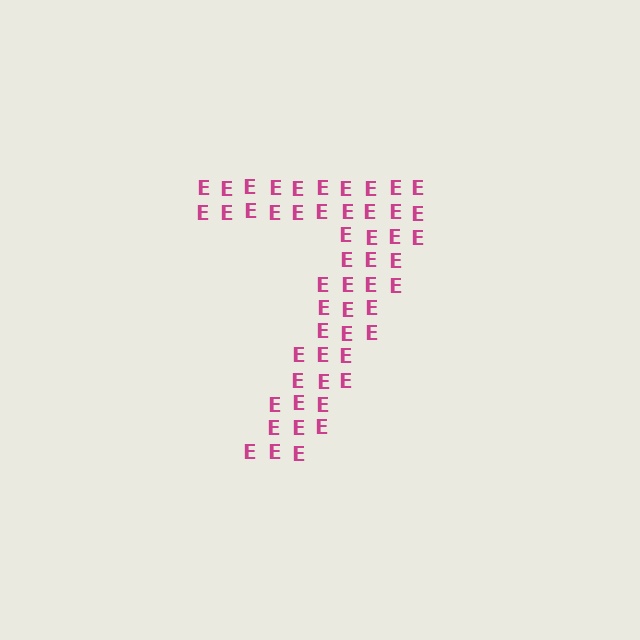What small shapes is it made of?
It is made of small letter E's.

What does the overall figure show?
The overall figure shows the digit 7.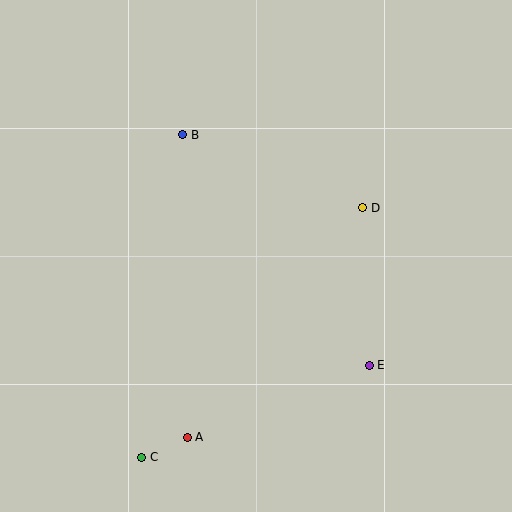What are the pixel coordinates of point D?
Point D is at (363, 208).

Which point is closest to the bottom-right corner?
Point E is closest to the bottom-right corner.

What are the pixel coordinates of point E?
Point E is at (369, 365).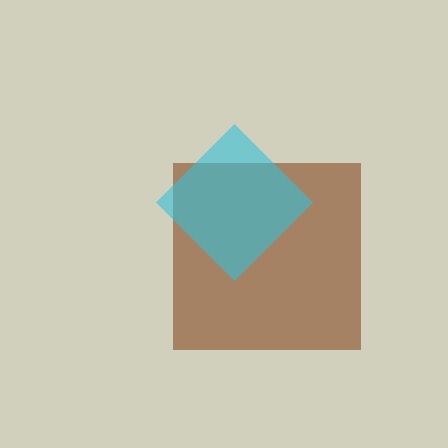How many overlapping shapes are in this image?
There are 2 overlapping shapes in the image.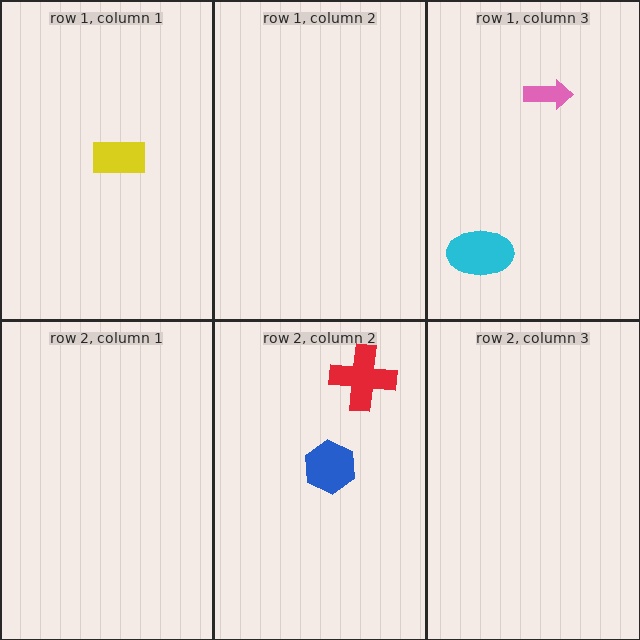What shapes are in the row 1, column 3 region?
The cyan ellipse, the pink arrow.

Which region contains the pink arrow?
The row 1, column 3 region.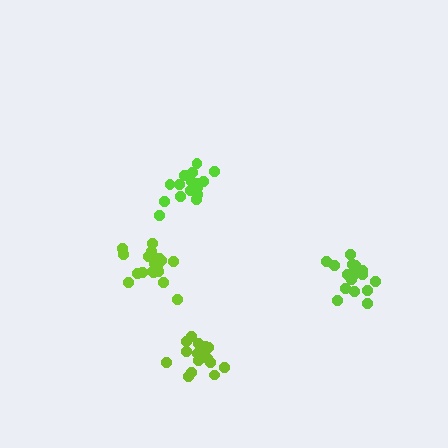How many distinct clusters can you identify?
There are 4 distinct clusters.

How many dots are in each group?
Group 1: 19 dots, Group 2: 17 dots, Group 3: 17 dots, Group 4: 20 dots (73 total).